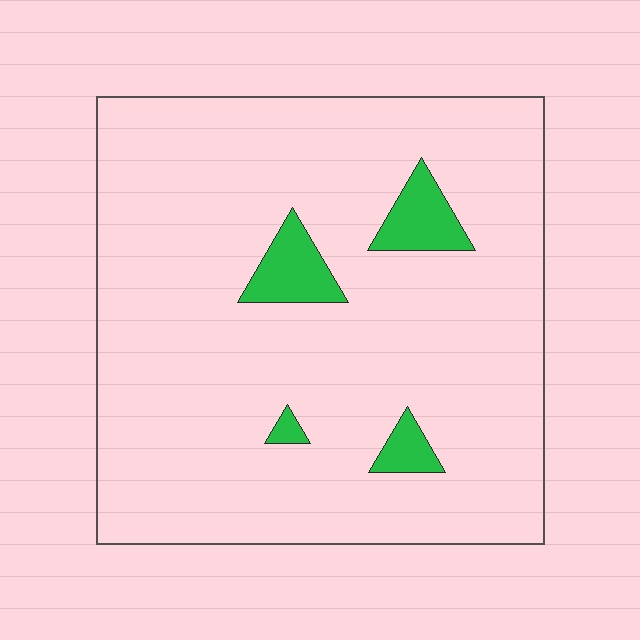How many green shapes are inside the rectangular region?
4.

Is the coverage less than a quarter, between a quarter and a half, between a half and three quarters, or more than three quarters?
Less than a quarter.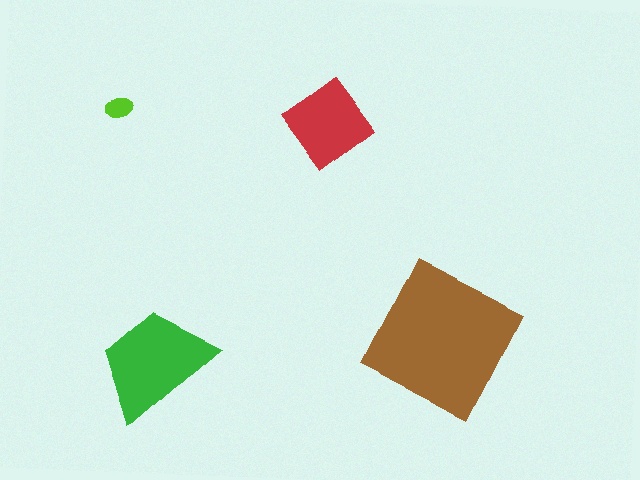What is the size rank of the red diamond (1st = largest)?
3rd.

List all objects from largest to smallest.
The brown square, the green trapezoid, the red diamond, the lime ellipse.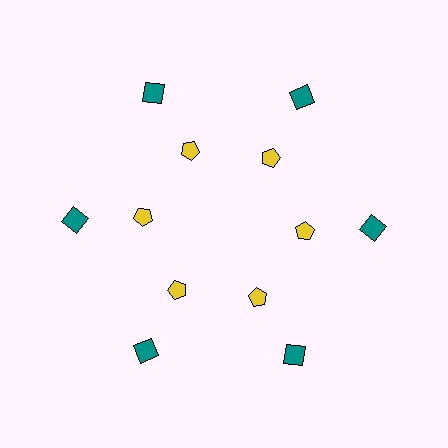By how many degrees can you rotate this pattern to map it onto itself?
The pattern maps onto itself every 60 degrees of rotation.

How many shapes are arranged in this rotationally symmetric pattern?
There are 12 shapes, arranged in 6 groups of 2.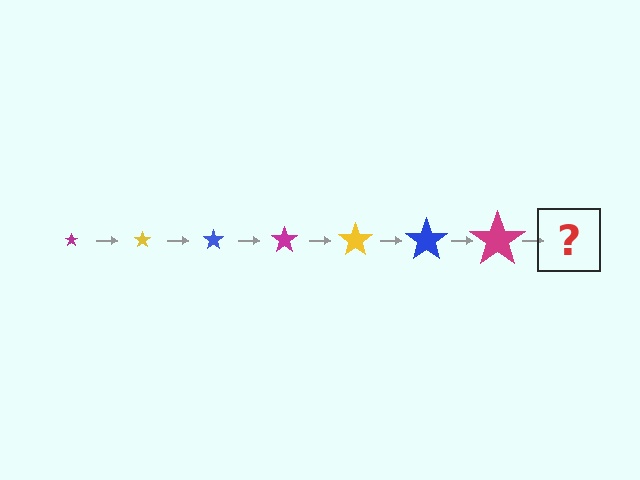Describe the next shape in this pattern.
It should be a yellow star, larger than the previous one.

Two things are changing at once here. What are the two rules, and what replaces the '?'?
The two rules are that the star grows larger each step and the color cycles through magenta, yellow, and blue. The '?' should be a yellow star, larger than the previous one.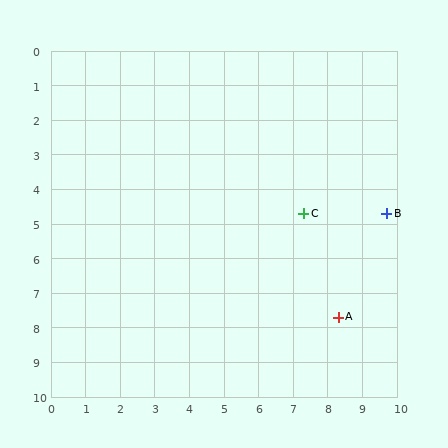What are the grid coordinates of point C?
Point C is at approximately (7.3, 4.7).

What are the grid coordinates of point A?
Point A is at approximately (8.3, 7.7).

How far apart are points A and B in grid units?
Points A and B are about 3.3 grid units apart.